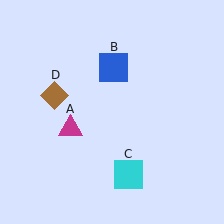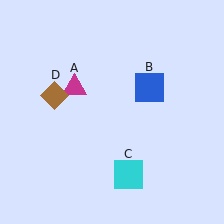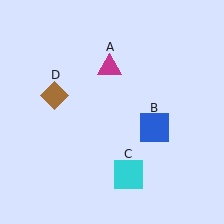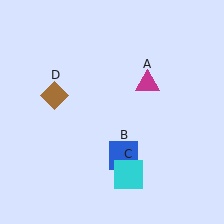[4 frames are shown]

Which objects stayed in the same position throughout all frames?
Cyan square (object C) and brown diamond (object D) remained stationary.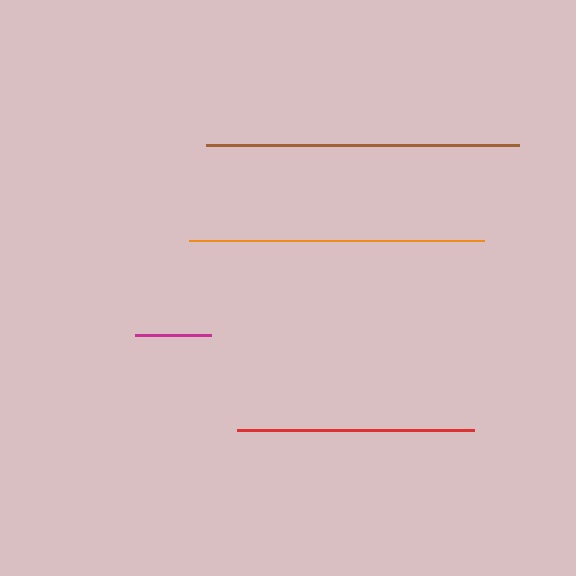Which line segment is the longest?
The brown line is the longest at approximately 313 pixels.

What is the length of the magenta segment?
The magenta segment is approximately 76 pixels long.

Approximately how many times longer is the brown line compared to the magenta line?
The brown line is approximately 4.1 times the length of the magenta line.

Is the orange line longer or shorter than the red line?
The orange line is longer than the red line.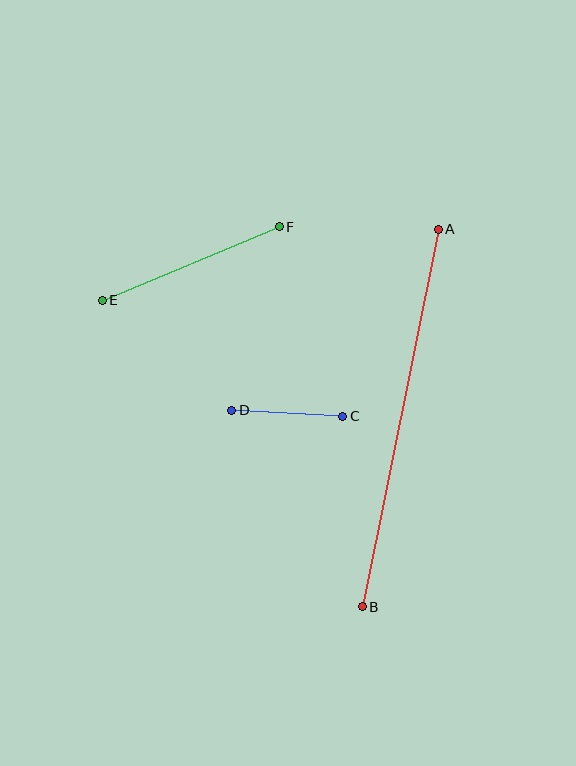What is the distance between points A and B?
The distance is approximately 385 pixels.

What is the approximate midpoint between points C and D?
The midpoint is at approximately (287, 413) pixels.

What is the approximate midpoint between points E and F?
The midpoint is at approximately (191, 264) pixels.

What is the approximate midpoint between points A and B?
The midpoint is at approximately (400, 418) pixels.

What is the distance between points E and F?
The distance is approximately 192 pixels.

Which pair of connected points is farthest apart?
Points A and B are farthest apart.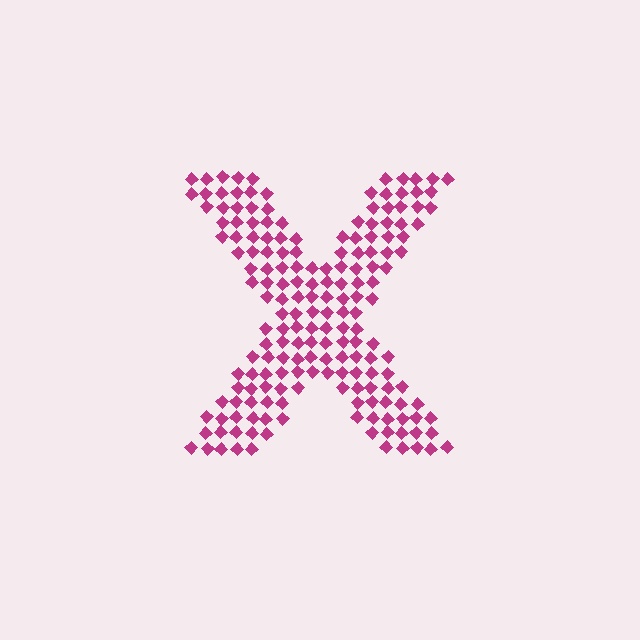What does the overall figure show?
The overall figure shows the letter X.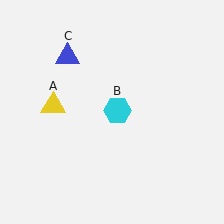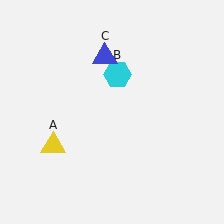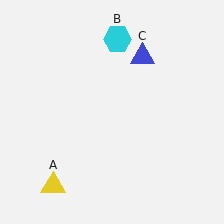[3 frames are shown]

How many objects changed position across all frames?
3 objects changed position: yellow triangle (object A), cyan hexagon (object B), blue triangle (object C).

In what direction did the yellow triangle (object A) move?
The yellow triangle (object A) moved down.